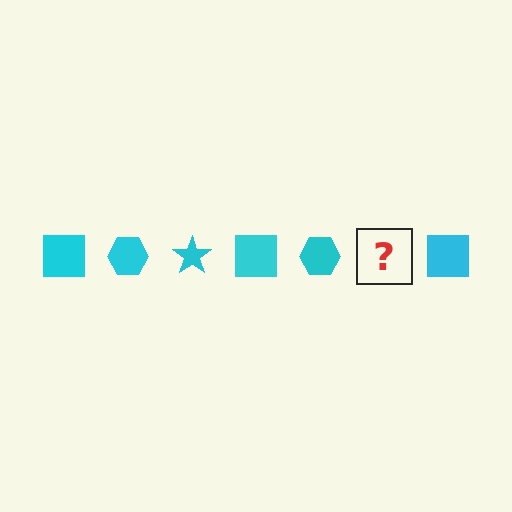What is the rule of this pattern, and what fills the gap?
The rule is that the pattern cycles through square, hexagon, star shapes in cyan. The gap should be filled with a cyan star.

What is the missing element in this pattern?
The missing element is a cyan star.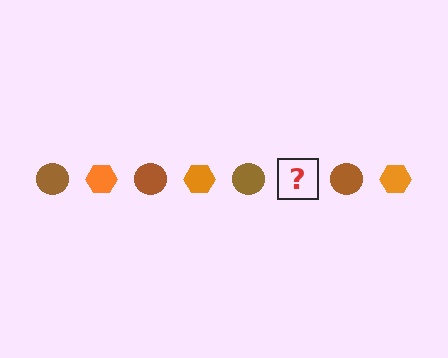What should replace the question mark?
The question mark should be replaced with an orange hexagon.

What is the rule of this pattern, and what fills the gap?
The rule is that the pattern alternates between brown circle and orange hexagon. The gap should be filled with an orange hexagon.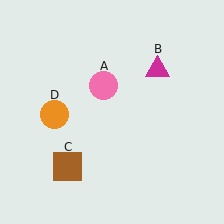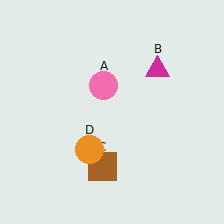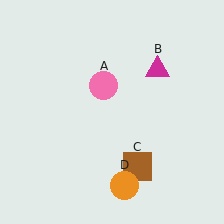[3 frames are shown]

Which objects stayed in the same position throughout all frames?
Pink circle (object A) and magenta triangle (object B) remained stationary.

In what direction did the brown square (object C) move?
The brown square (object C) moved right.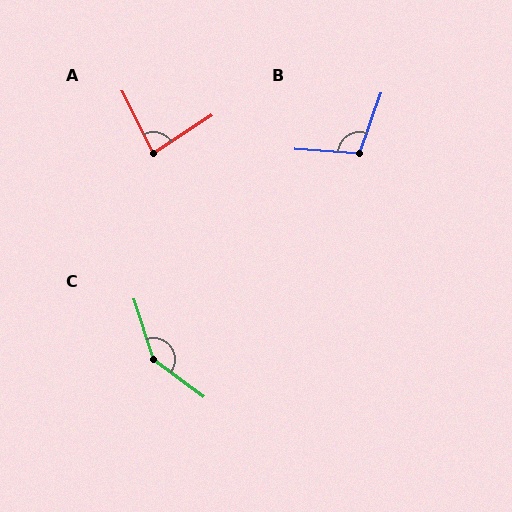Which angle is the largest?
C, at approximately 144 degrees.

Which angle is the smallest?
A, at approximately 83 degrees.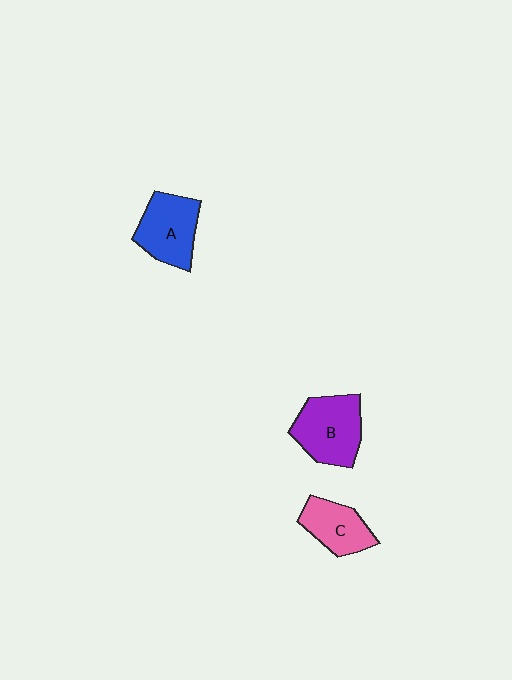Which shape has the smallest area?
Shape C (pink).